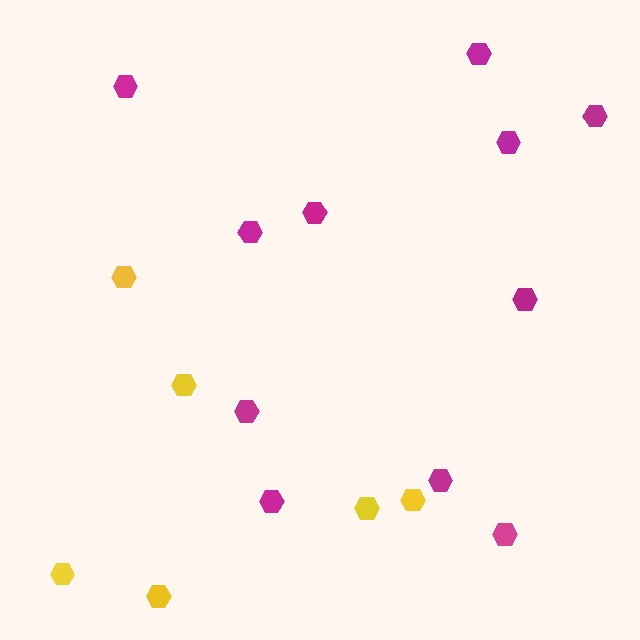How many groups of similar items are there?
There are 2 groups: one group of yellow hexagons (6) and one group of magenta hexagons (11).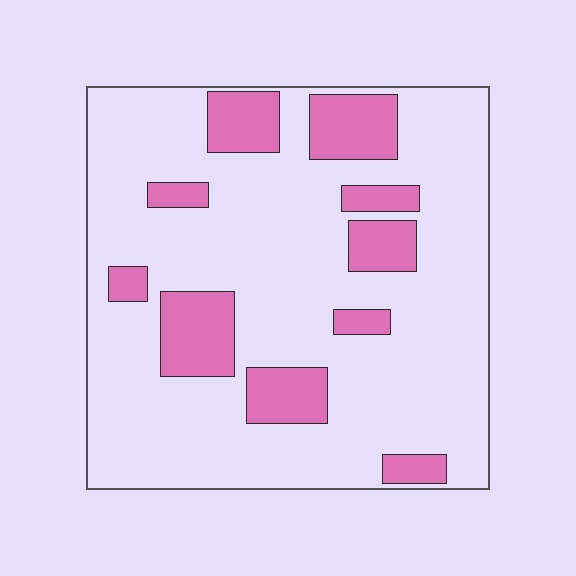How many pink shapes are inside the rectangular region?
10.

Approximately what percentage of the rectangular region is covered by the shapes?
Approximately 20%.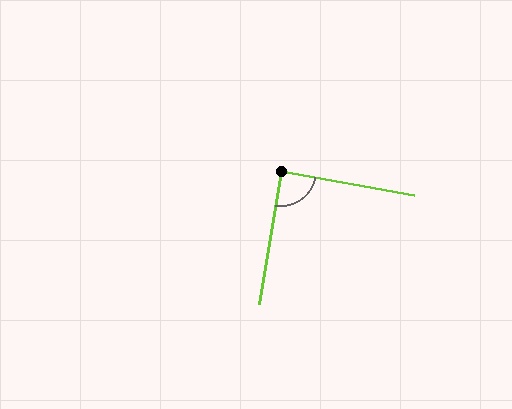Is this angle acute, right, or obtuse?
It is approximately a right angle.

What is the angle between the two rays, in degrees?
Approximately 89 degrees.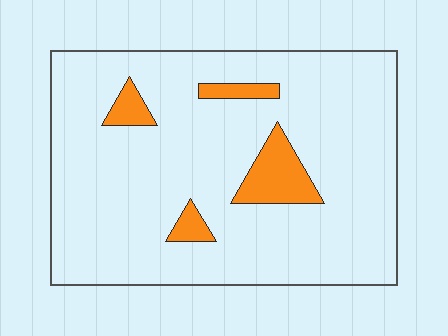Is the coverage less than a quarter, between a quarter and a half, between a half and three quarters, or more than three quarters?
Less than a quarter.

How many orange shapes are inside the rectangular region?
4.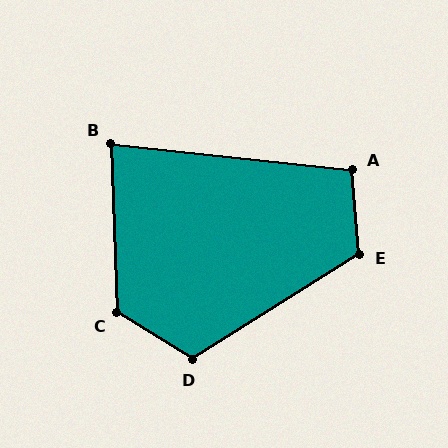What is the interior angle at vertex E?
Approximately 117 degrees (obtuse).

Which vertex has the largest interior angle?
C, at approximately 124 degrees.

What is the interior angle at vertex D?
Approximately 116 degrees (obtuse).